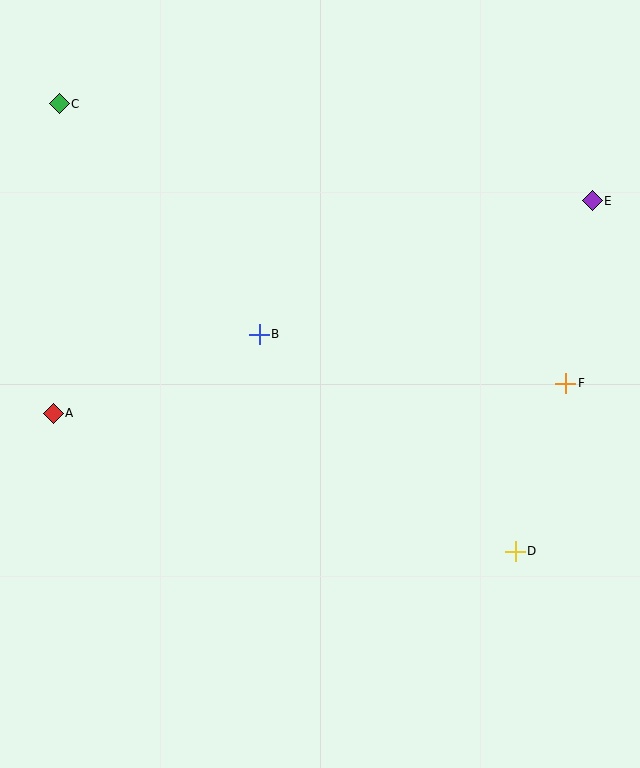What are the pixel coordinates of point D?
Point D is at (515, 551).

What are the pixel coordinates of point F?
Point F is at (566, 383).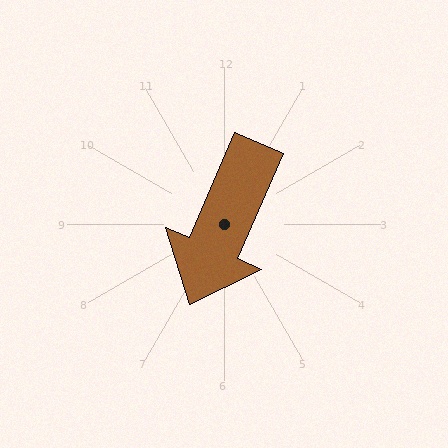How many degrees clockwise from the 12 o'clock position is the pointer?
Approximately 203 degrees.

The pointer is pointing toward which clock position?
Roughly 7 o'clock.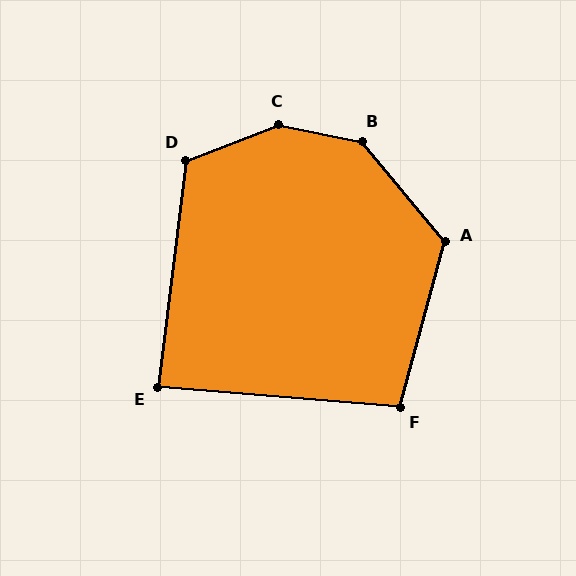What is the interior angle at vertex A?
Approximately 125 degrees (obtuse).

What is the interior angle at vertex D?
Approximately 118 degrees (obtuse).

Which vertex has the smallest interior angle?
E, at approximately 88 degrees.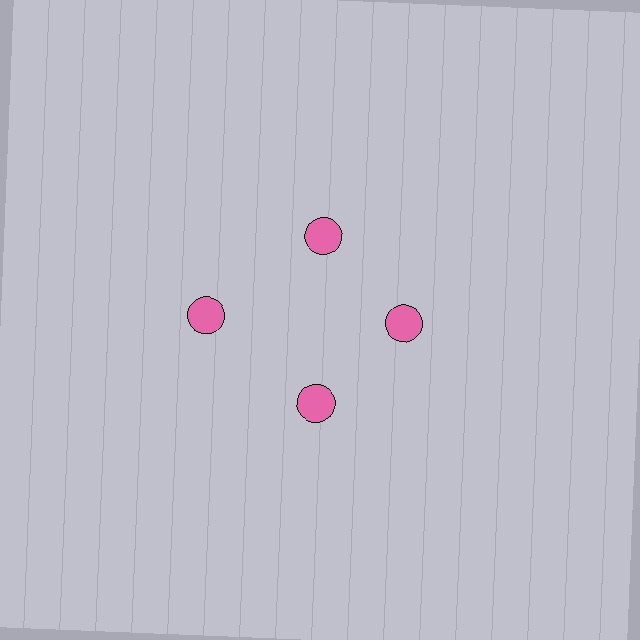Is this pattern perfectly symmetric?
No. The 4 pink circles are arranged in a ring, but one element near the 9 o'clock position is pushed outward from the center, breaking the 4-fold rotational symmetry.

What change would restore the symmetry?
The symmetry would be restored by moving it inward, back onto the ring so that all 4 circles sit at equal angles and equal distance from the center.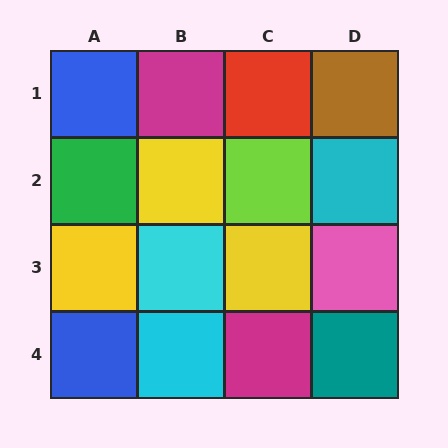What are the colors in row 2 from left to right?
Green, yellow, lime, cyan.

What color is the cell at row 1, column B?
Magenta.